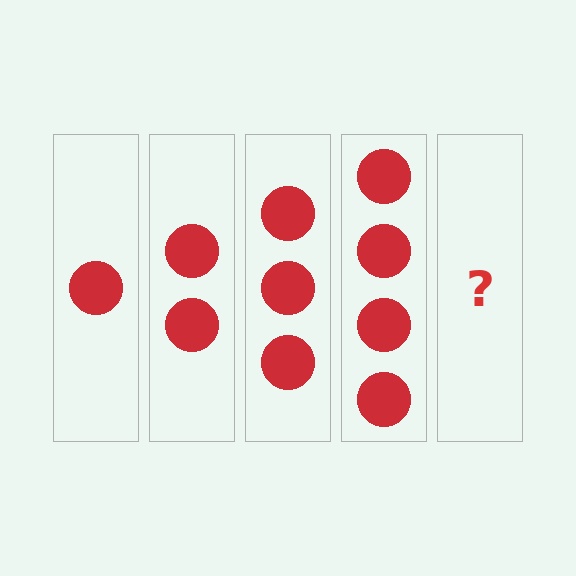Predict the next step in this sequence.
The next step is 5 circles.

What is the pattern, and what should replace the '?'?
The pattern is that each step adds one more circle. The '?' should be 5 circles.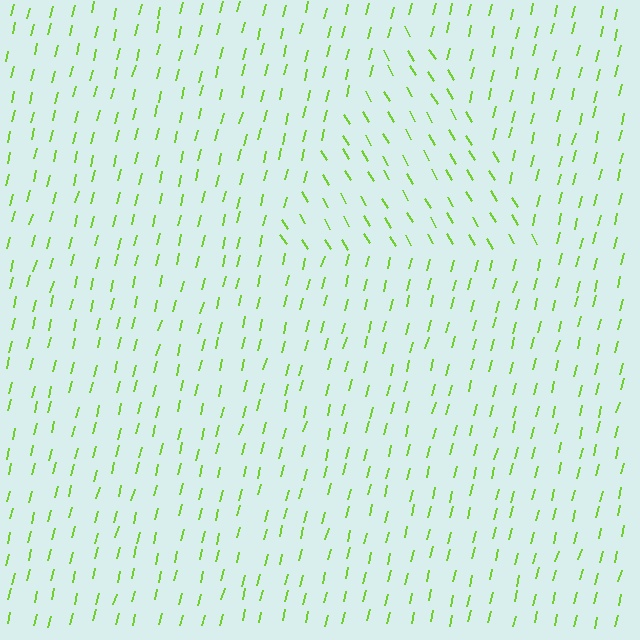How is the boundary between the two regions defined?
The boundary is defined purely by a change in line orientation (approximately 45 degrees difference). All lines are the same color and thickness.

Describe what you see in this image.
The image is filled with small lime line segments. A triangle region in the image has lines oriented differently from the surrounding lines, creating a visible texture boundary.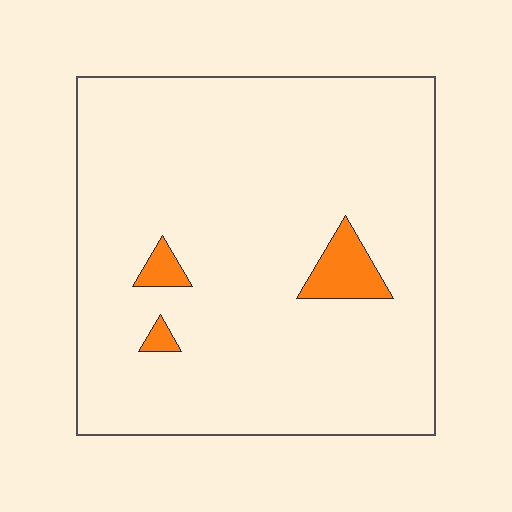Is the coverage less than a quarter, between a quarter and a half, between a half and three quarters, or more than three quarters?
Less than a quarter.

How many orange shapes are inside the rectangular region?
3.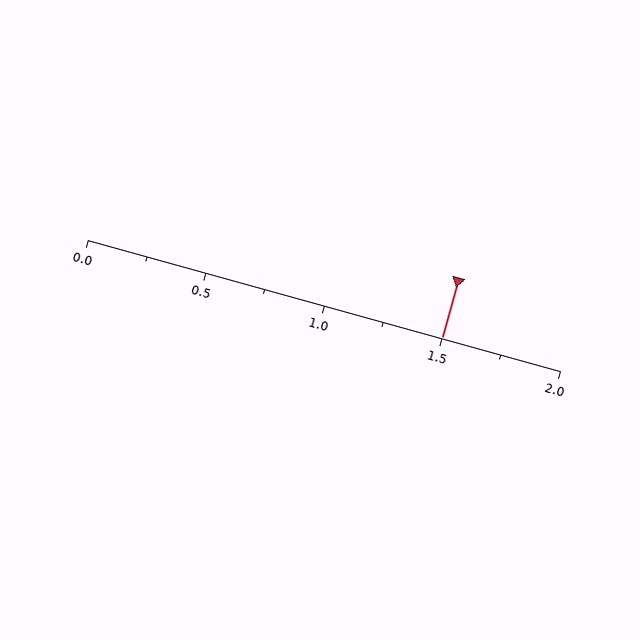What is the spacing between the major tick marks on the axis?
The major ticks are spaced 0.5 apart.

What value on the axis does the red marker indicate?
The marker indicates approximately 1.5.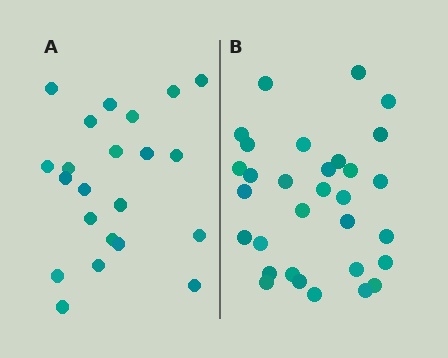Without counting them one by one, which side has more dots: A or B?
Region B (the right region) has more dots.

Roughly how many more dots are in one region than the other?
Region B has roughly 8 or so more dots than region A.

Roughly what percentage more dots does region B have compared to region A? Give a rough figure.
About 40% more.